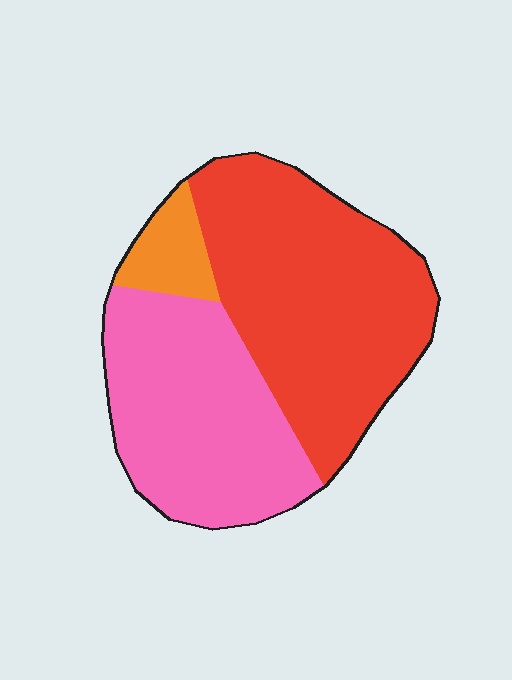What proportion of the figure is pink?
Pink takes up between a quarter and a half of the figure.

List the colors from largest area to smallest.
From largest to smallest: red, pink, orange.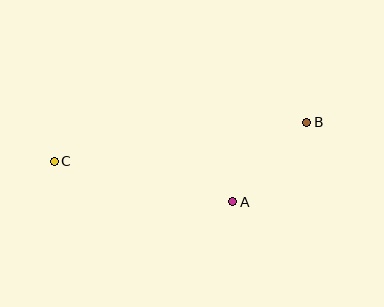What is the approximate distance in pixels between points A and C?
The distance between A and C is approximately 183 pixels.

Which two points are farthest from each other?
Points B and C are farthest from each other.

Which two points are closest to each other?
Points A and B are closest to each other.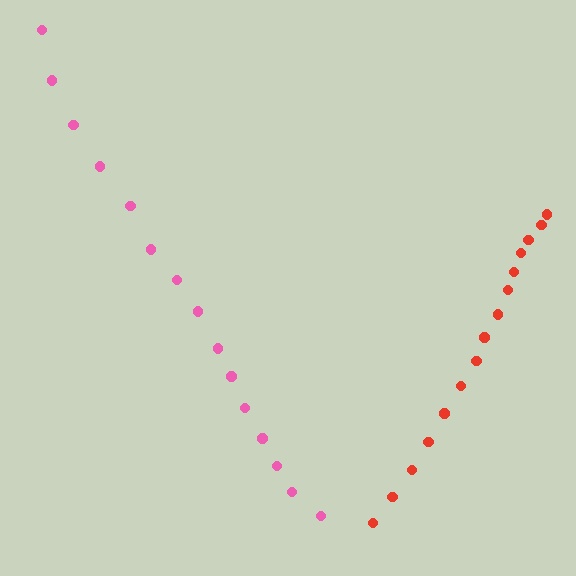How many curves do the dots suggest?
There are 2 distinct paths.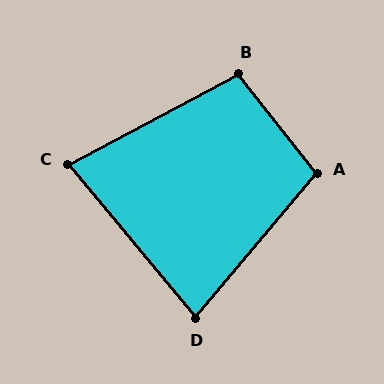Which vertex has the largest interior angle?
A, at approximately 101 degrees.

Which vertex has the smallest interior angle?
C, at approximately 79 degrees.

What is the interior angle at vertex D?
Approximately 80 degrees (acute).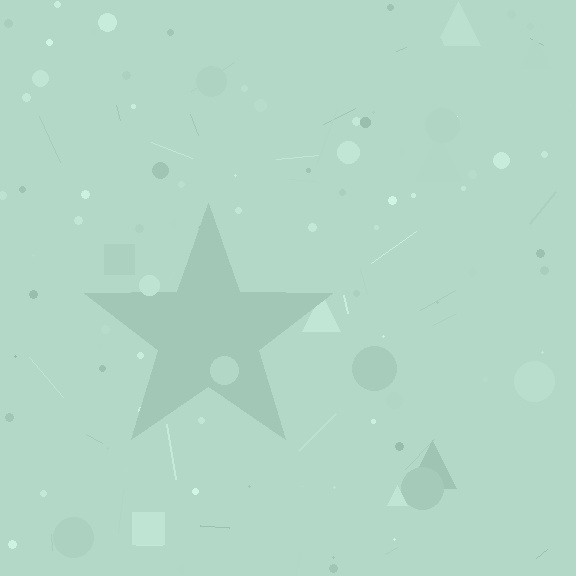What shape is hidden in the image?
A star is hidden in the image.